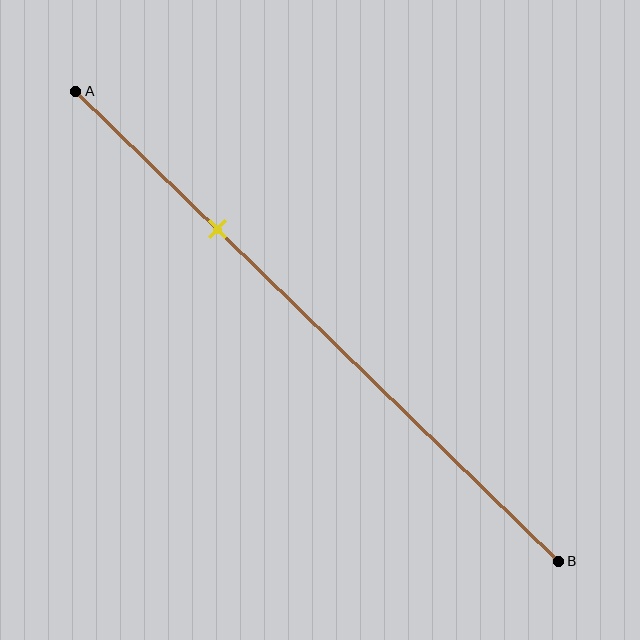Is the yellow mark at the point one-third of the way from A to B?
No, the mark is at about 30% from A, not at the 33% one-third point.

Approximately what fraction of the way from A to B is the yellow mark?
The yellow mark is approximately 30% of the way from A to B.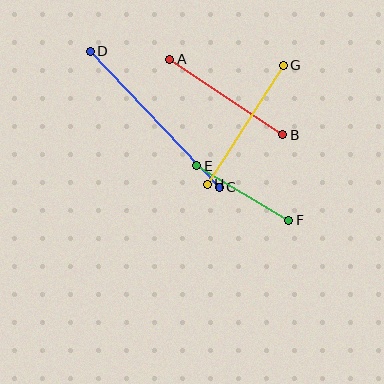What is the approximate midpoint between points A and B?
The midpoint is at approximately (226, 97) pixels.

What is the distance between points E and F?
The distance is approximately 107 pixels.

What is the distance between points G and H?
The distance is approximately 141 pixels.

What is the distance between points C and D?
The distance is approximately 188 pixels.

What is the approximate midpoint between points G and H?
The midpoint is at approximately (245, 125) pixels.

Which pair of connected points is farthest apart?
Points C and D are farthest apart.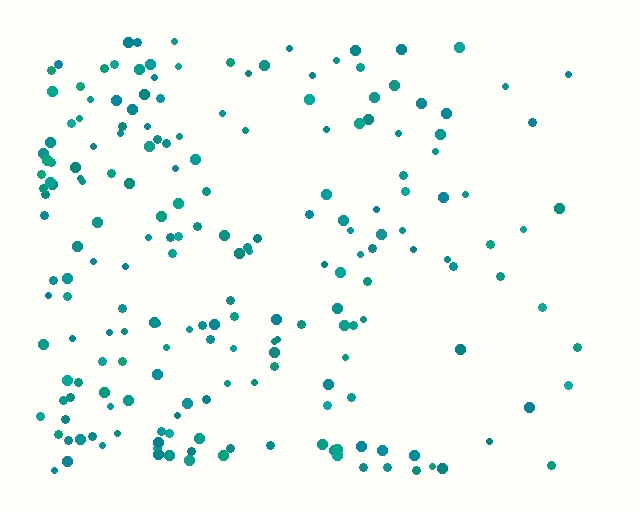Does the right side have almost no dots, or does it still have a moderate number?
Still a moderate number, just noticeably fewer than the left.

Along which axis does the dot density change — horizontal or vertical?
Horizontal.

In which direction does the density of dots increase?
From right to left, with the left side densest.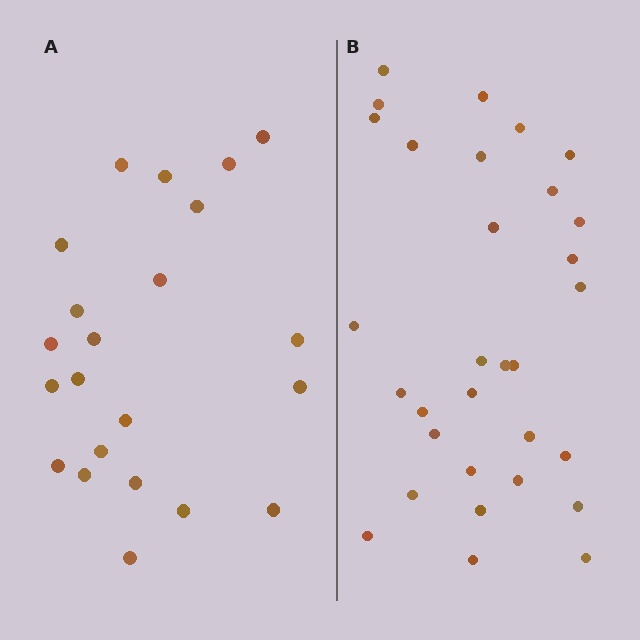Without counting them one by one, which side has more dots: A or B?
Region B (the right region) has more dots.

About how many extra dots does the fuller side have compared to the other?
Region B has roughly 8 or so more dots than region A.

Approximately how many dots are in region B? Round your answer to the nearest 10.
About 30 dots. (The exact count is 31, which rounds to 30.)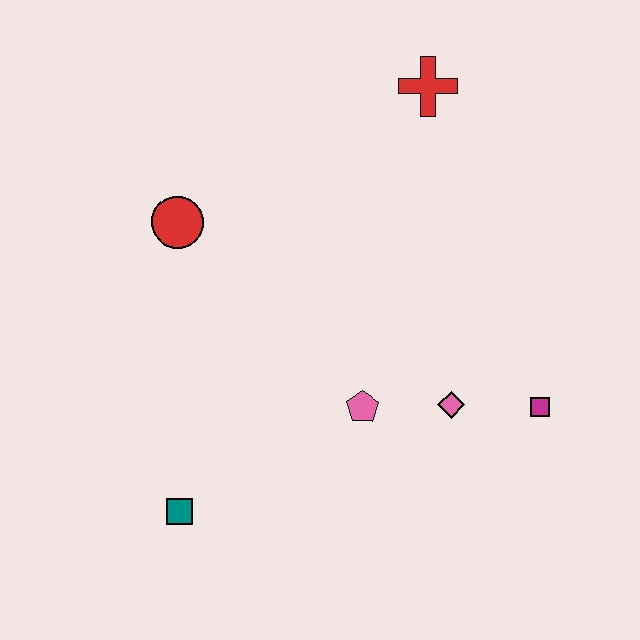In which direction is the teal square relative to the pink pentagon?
The teal square is to the left of the pink pentagon.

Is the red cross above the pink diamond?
Yes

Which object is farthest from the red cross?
The teal square is farthest from the red cross.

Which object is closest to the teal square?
The pink pentagon is closest to the teal square.